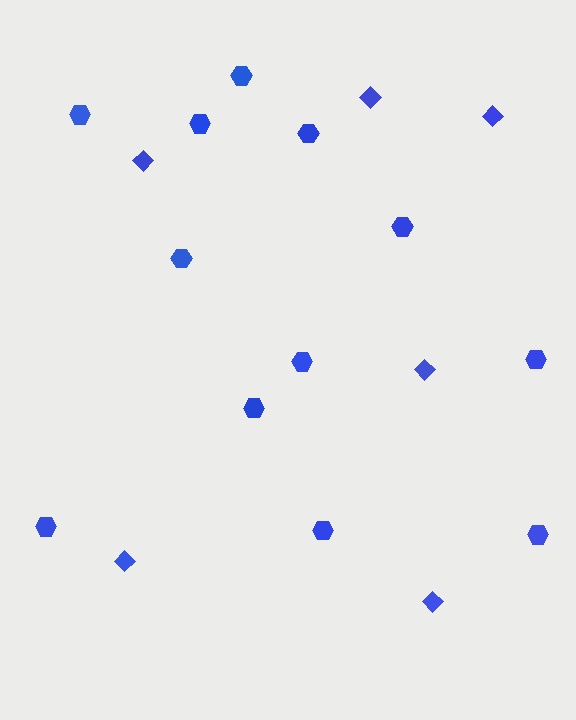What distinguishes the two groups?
There are 2 groups: one group of diamonds (6) and one group of hexagons (12).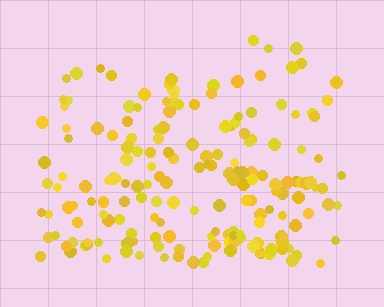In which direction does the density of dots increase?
From top to bottom, with the bottom side densest.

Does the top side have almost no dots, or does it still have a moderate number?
Still a moderate number, just noticeably fewer than the bottom.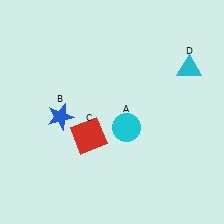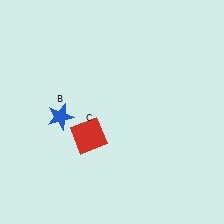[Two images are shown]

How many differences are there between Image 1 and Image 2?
There are 2 differences between the two images.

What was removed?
The cyan circle (A), the cyan triangle (D) were removed in Image 2.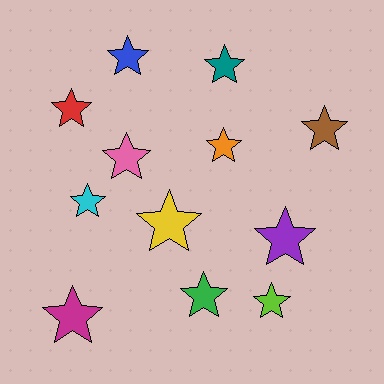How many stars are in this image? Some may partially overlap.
There are 12 stars.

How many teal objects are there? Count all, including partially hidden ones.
There is 1 teal object.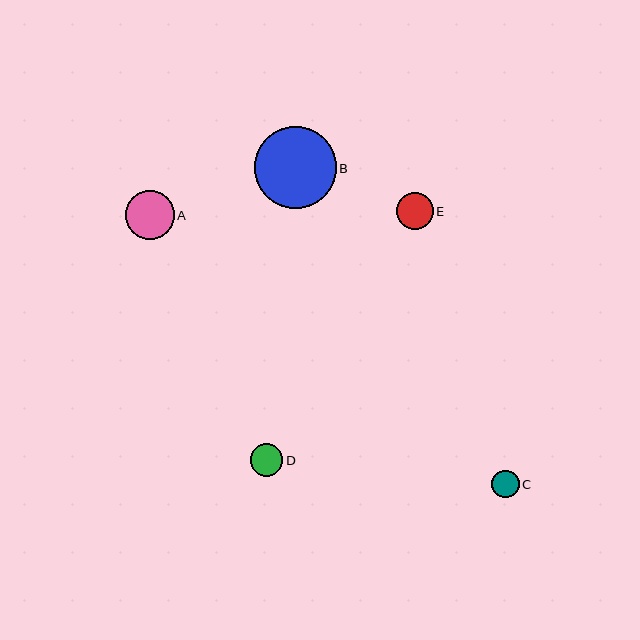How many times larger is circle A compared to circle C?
Circle A is approximately 1.8 times the size of circle C.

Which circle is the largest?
Circle B is the largest with a size of approximately 82 pixels.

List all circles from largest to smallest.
From largest to smallest: B, A, E, D, C.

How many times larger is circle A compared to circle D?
Circle A is approximately 1.5 times the size of circle D.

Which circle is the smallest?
Circle C is the smallest with a size of approximately 27 pixels.